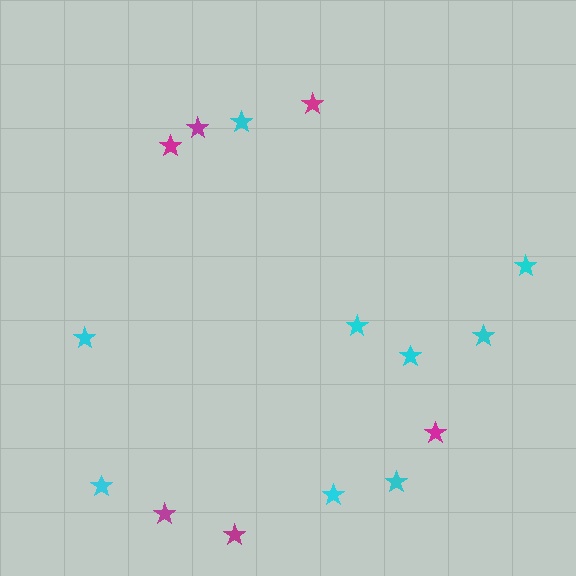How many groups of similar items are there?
There are 2 groups: one group of cyan stars (9) and one group of magenta stars (6).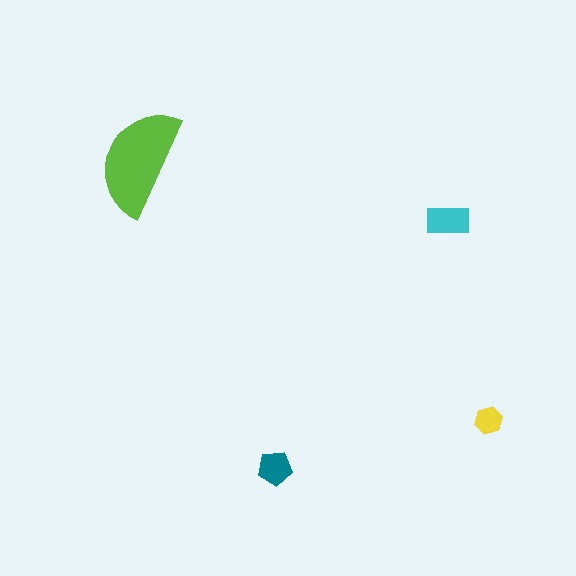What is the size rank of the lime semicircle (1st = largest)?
1st.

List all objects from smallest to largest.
The yellow hexagon, the teal pentagon, the cyan rectangle, the lime semicircle.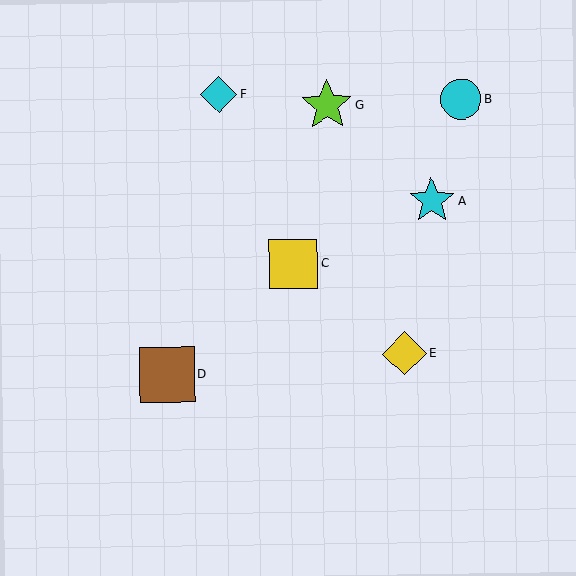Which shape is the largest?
The brown square (labeled D) is the largest.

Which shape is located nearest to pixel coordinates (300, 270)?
The yellow square (labeled C) at (293, 264) is nearest to that location.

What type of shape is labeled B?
Shape B is a cyan circle.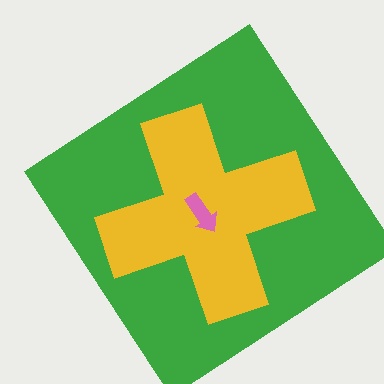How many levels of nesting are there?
3.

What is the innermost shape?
The pink arrow.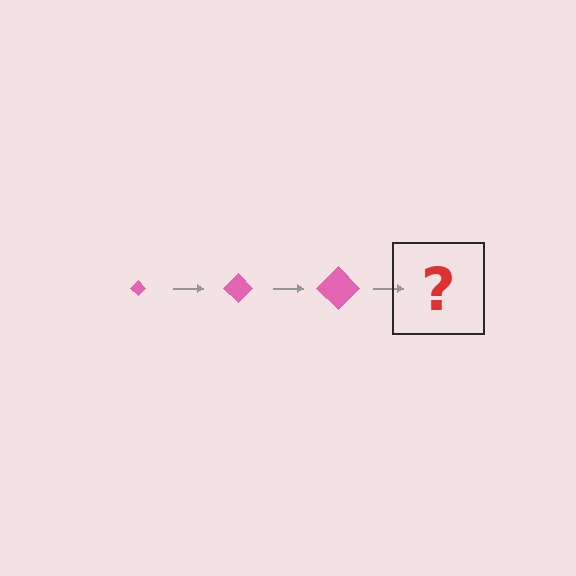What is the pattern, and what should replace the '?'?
The pattern is that the diamond gets progressively larger each step. The '?' should be a pink diamond, larger than the previous one.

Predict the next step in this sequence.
The next step is a pink diamond, larger than the previous one.